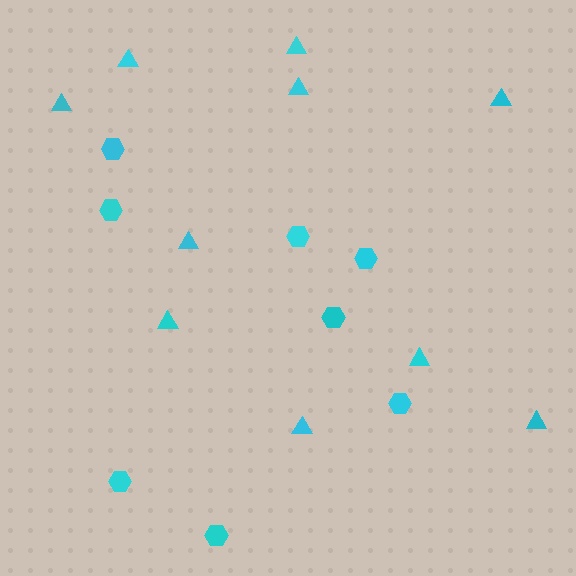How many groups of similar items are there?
There are 2 groups: one group of triangles (10) and one group of hexagons (8).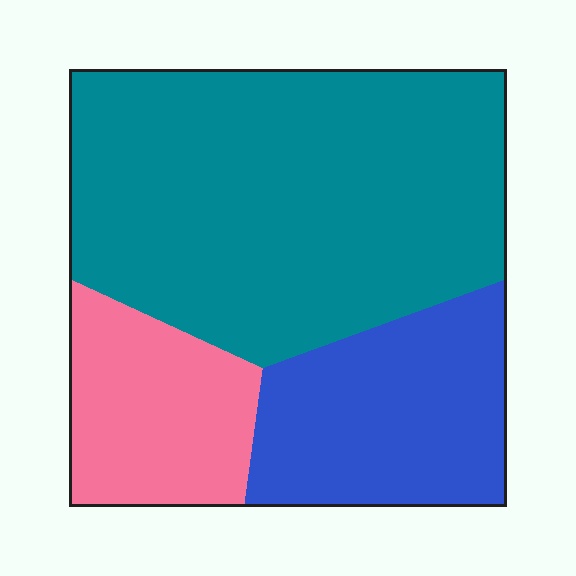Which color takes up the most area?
Teal, at roughly 60%.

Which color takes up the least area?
Pink, at roughly 20%.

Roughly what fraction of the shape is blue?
Blue covers around 25% of the shape.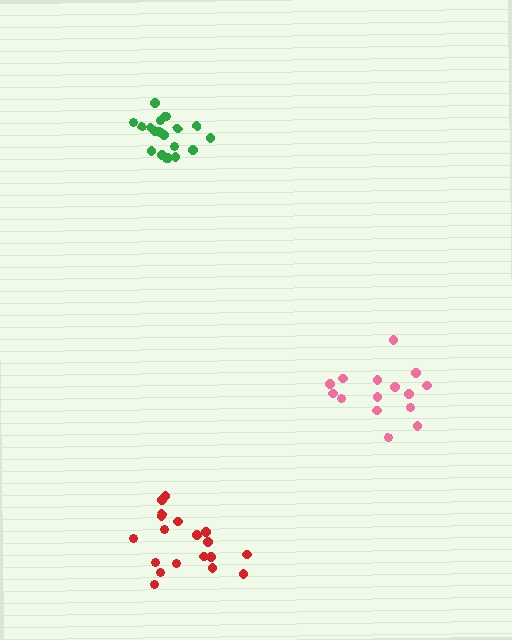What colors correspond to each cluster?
The clusters are colored: pink, green, red.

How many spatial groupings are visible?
There are 3 spatial groupings.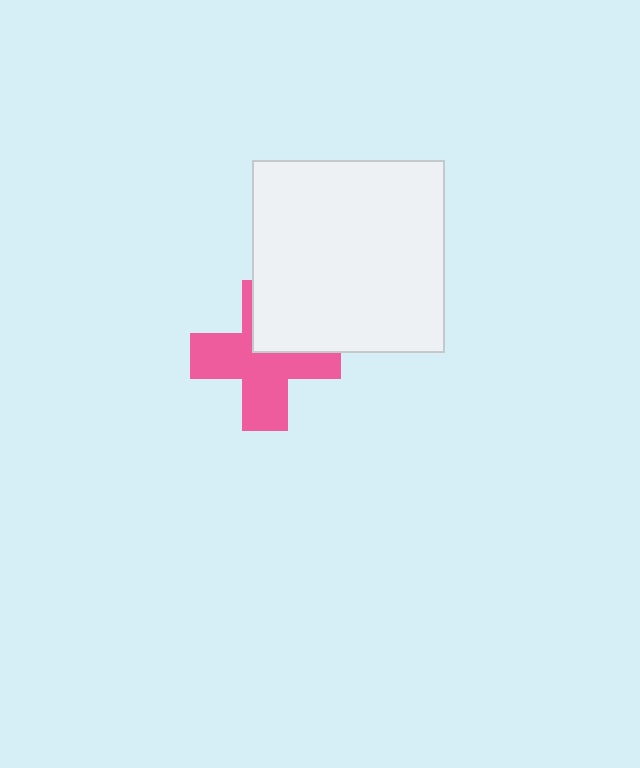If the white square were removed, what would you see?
You would see the complete pink cross.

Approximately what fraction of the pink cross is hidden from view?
Roughly 32% of the pink cross is hidden behind the white square.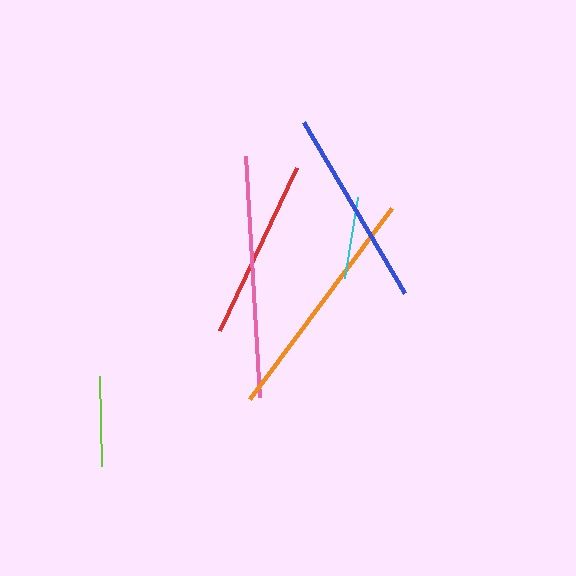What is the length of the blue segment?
The blue segment is approximately 199 pixels long.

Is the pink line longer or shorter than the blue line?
The pink line is longer than the blue line.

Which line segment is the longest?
The pink line is the longest at approximately 241 pixels.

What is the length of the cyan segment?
The cyan segment is approximately 82 pixels long.